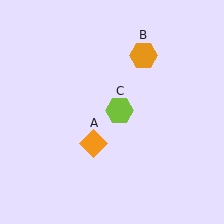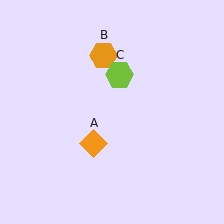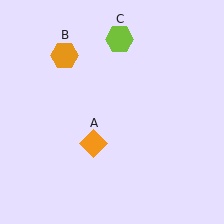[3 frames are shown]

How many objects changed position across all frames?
2 objects changed position: orange hexagon (object B), lime hexagon (object C).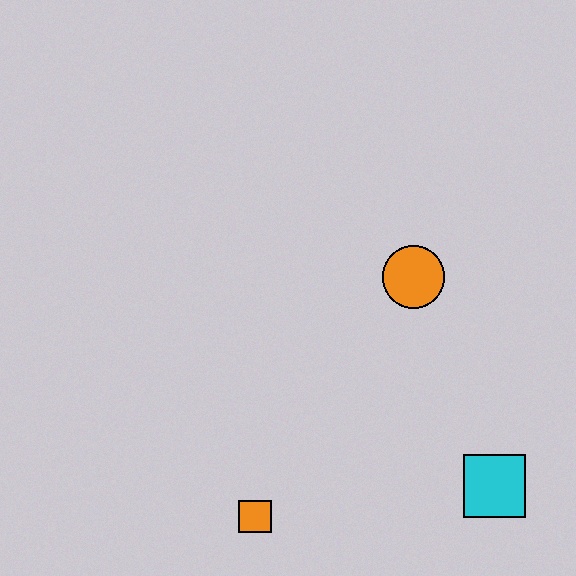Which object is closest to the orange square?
The cyan square is closest to the orange square.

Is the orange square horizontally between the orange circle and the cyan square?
No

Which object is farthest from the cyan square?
The orange square is farthest from the cyan square.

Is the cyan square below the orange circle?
Yes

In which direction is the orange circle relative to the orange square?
The orange circle is above the orange square.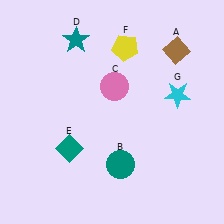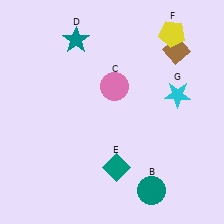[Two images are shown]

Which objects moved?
The objects that moved are: the teal circle (B), the teal diamond (E), the yellow pentagon (F).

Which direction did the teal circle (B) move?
The teal circle (B) moved right.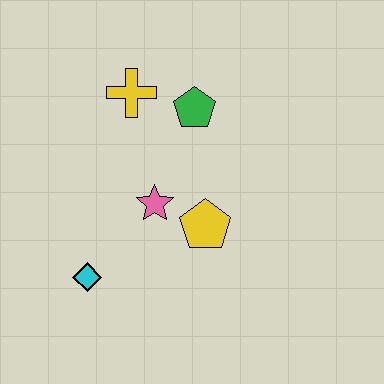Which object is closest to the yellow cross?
The green pentagon is closest to the yellow cross.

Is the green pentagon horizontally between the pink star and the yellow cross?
No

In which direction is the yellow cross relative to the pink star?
The yellow cross is above the pink star.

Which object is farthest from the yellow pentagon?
The yellow cross is farthest from the yellow pentagon.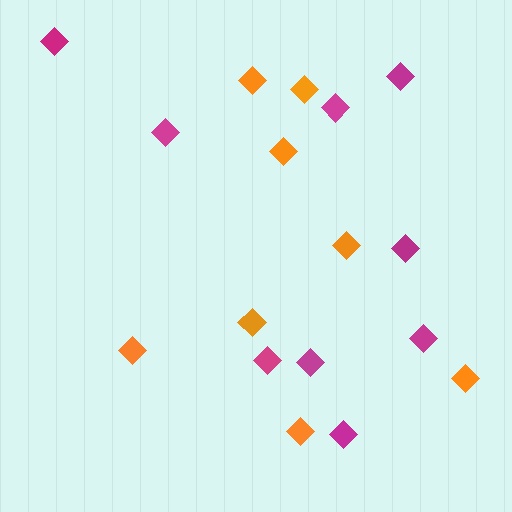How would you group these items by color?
There are 2 groups: one group of orange diamonds (8) and one group of magenta diamonds (9).